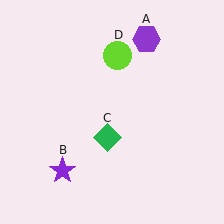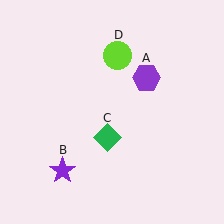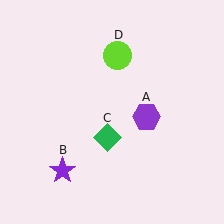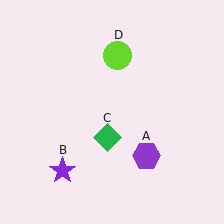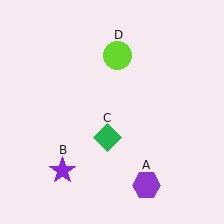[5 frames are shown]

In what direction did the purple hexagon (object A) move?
The purple hexagon (object A) moved down.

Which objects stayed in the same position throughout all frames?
Purple star (object B) and green diamond (object C) and lime circle (object D) remained stationary.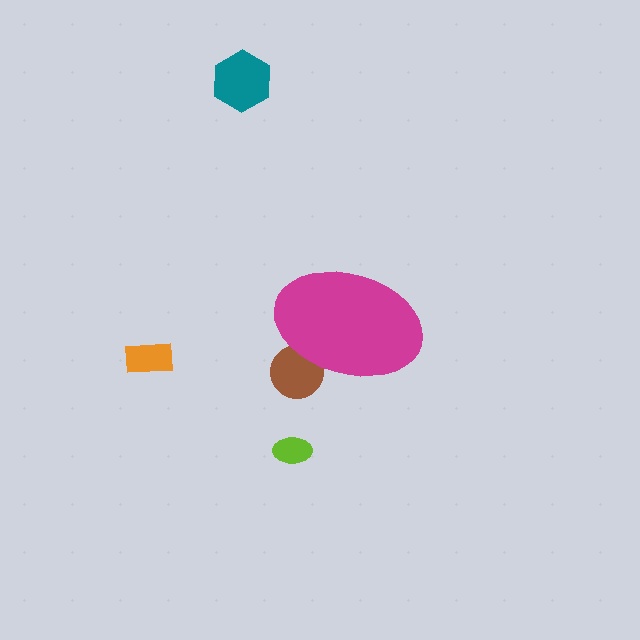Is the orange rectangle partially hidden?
No, the orange rectangle is fully visible.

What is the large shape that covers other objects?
A magenta ellipse.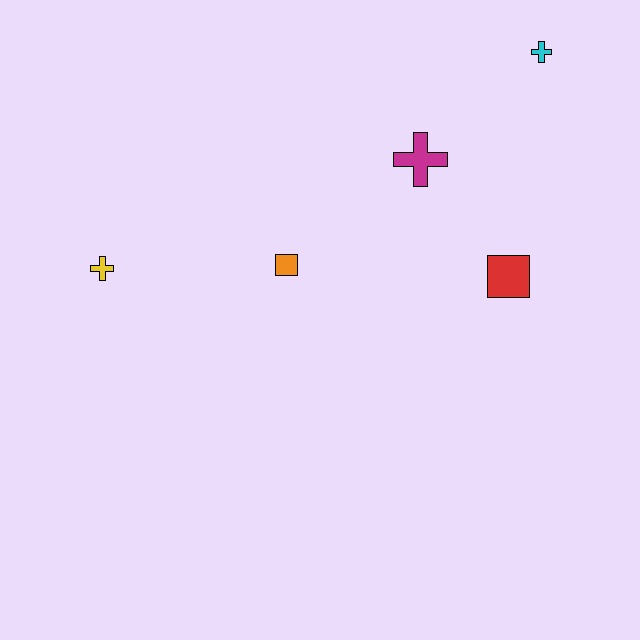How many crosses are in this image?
There are 3 crosses.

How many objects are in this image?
There are 5 objects.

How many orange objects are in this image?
There is 1 orange object.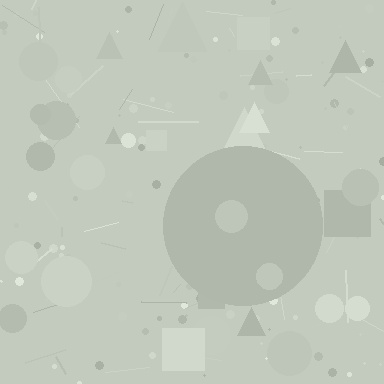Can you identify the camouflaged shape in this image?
The camouflaged shape is a circle.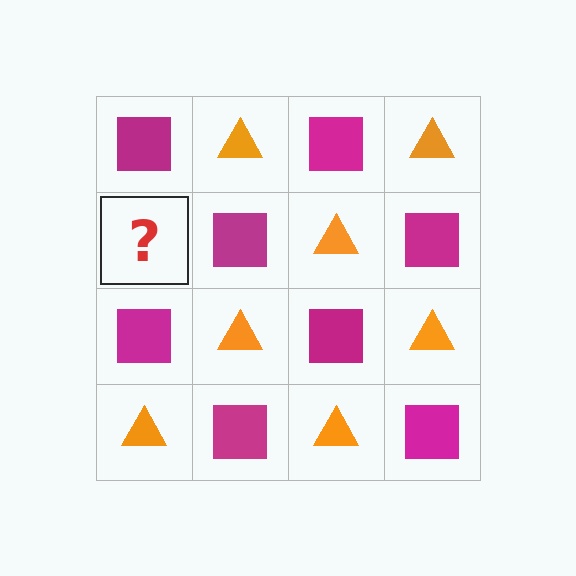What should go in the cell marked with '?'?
The missing cell should contain an orange triangle.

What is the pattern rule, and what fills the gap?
The rule is that it alternates magenta square and orange triangle in a checkerboard pattern. The gap should be filled with an orange triangle.